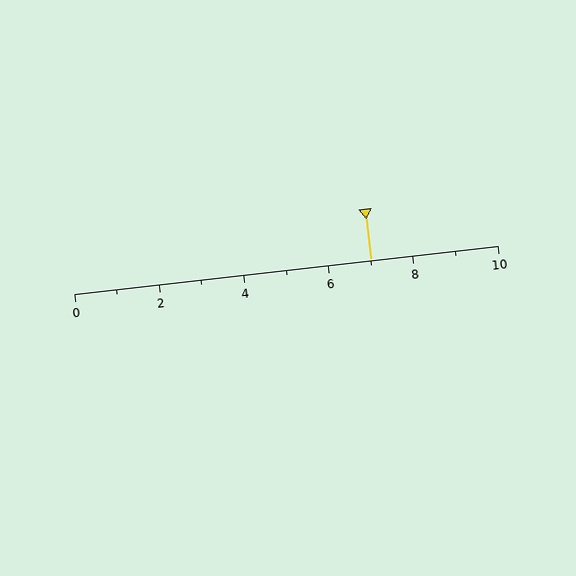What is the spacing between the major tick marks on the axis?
The major ticks are spaced 2 apart.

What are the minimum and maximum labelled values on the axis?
The axis runs from 0 to 10.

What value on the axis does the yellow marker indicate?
The marker indicates approximately 7.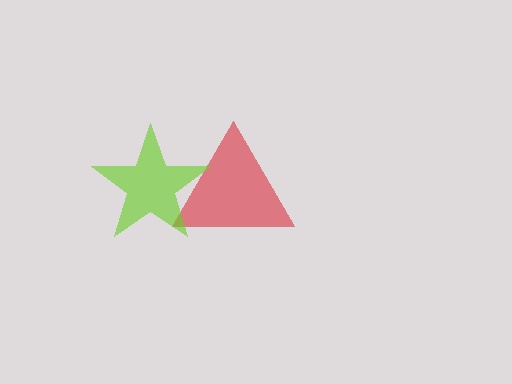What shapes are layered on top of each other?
The layered shapes are: a red triangle, a lime star.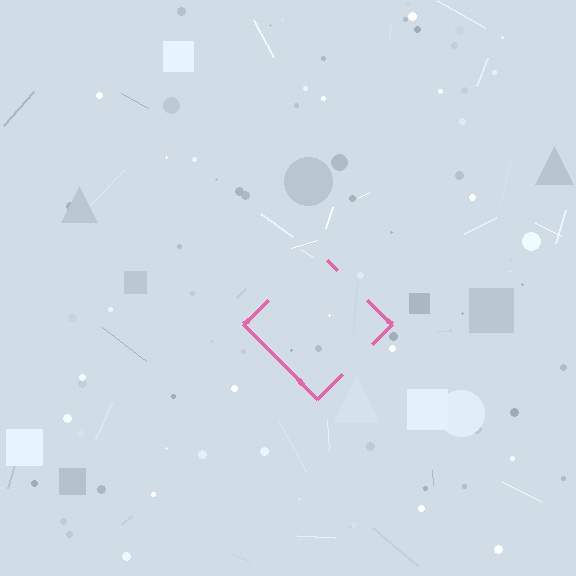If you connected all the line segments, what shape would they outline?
They would outline a diamond.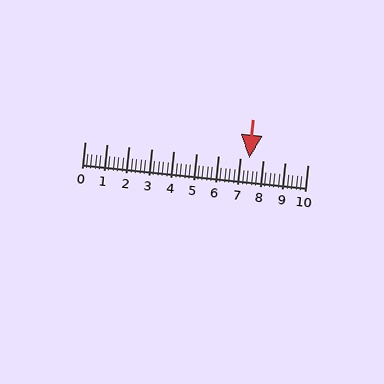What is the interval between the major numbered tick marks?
The major tick marks are spaced 1 units apart.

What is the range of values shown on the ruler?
The ruler shows values from 0 to 10.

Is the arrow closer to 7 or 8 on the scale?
The arrow is closer to 7.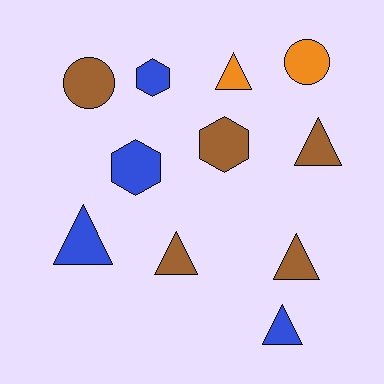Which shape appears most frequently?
Triangle, with 6 objects.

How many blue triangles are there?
There are 2 blue triangles.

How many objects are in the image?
There are 11 objects.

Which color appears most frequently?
Brown, with 5 objects.